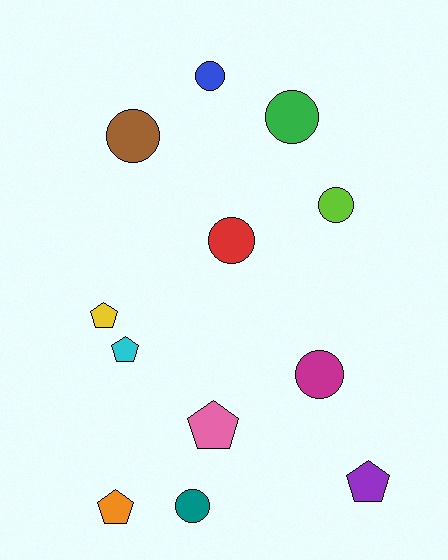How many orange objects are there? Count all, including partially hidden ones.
There is 1 orange object.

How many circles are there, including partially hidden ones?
There are 7 circles.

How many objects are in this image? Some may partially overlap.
There are 12 objects.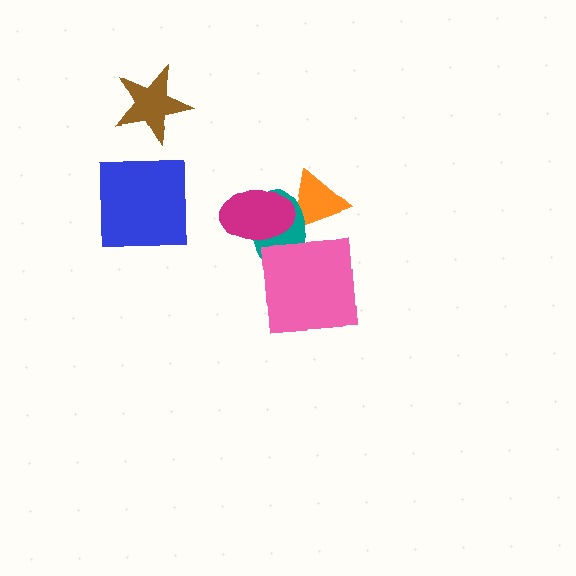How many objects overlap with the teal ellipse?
3 objects overlap with the teal ellipse.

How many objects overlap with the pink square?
1 object overlaps with the pink square.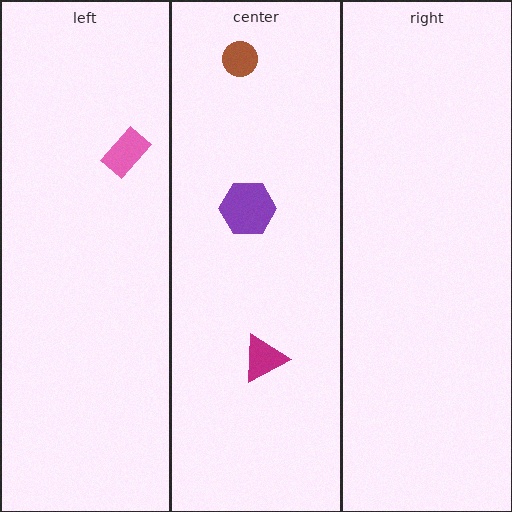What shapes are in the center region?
The brown circle, the purple hexagon, the magenta triangle.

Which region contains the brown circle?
The center region.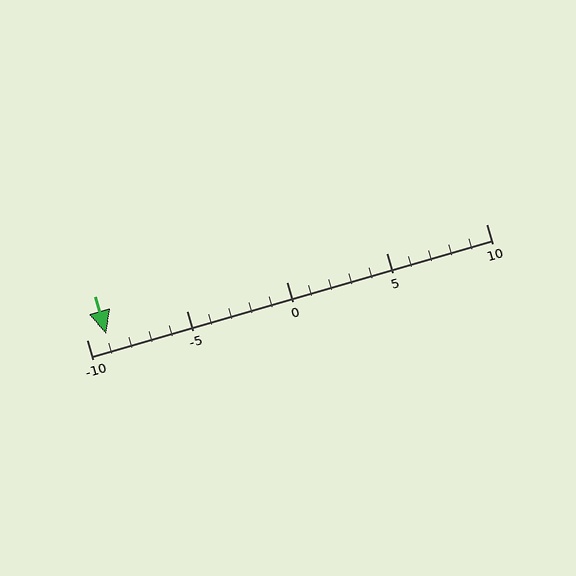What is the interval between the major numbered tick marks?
The major tick marks are spaced 5 units apart.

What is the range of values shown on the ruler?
The ruler shows values from -10 to 10.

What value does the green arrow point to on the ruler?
The green arrow points to approximately -9.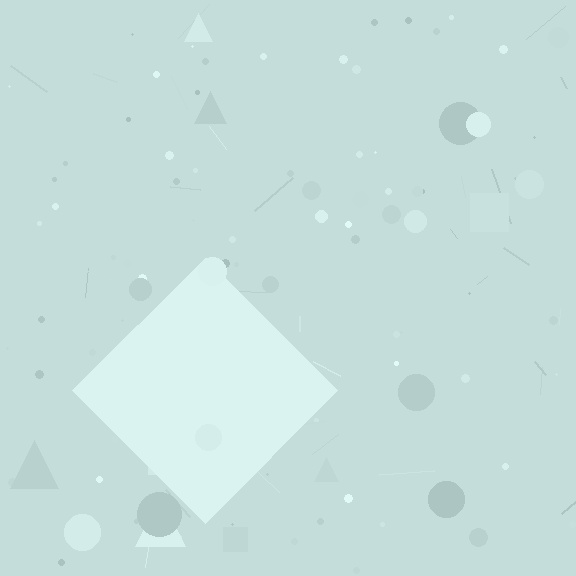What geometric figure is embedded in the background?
A diamond is embedded in the background.